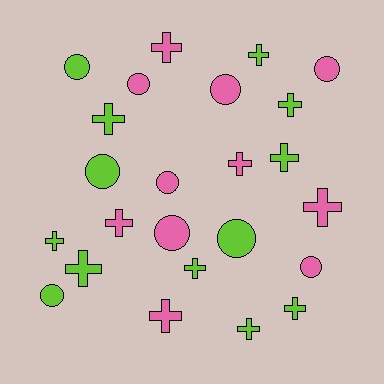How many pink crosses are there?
There are 5 pink crosses.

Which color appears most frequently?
Lime, with 13 objects.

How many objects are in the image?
There are 24 objects.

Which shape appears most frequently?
Cross, with 14 objects.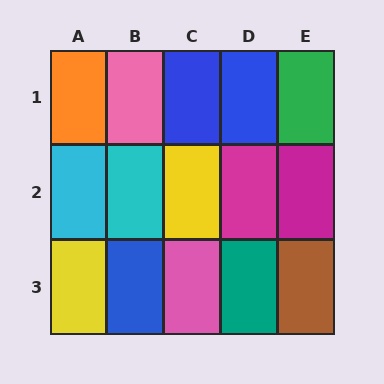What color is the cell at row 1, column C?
Blue.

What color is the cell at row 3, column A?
Yellow.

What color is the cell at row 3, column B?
Blue.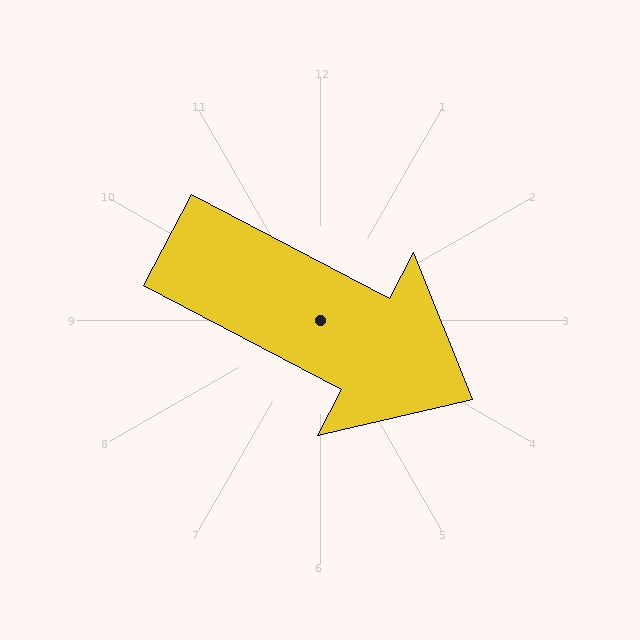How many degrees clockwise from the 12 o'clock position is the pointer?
Approximately 118 degrees.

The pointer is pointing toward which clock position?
Roughly 4 o'clock.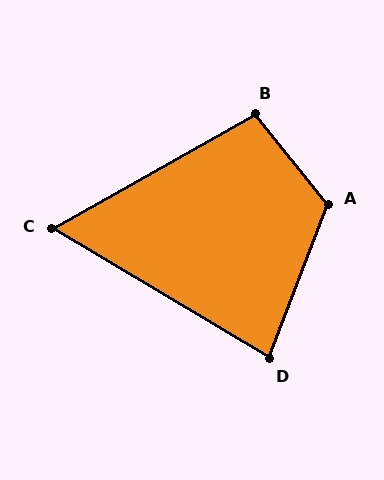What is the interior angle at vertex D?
Approximately 80 degrees (acute).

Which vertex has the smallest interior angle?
C, at approximately 60 degrees.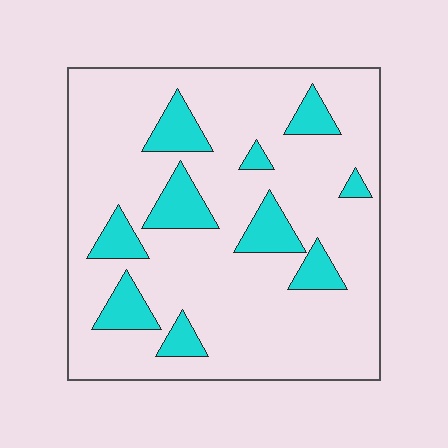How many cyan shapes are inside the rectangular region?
10.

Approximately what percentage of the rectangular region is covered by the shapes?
Approximately 15%.